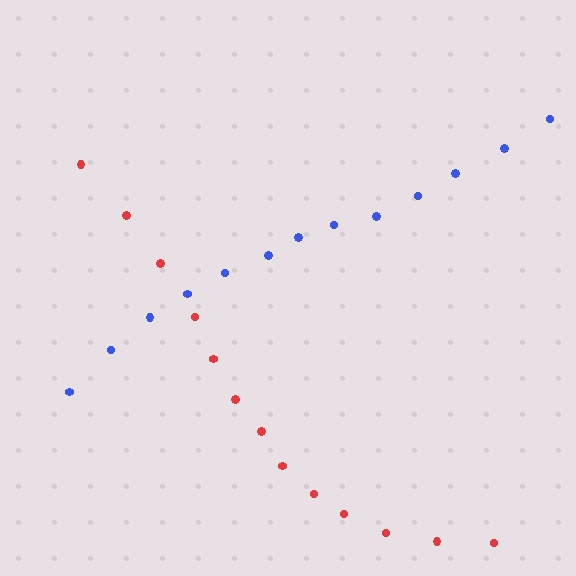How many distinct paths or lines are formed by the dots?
There are 2 distinct paths.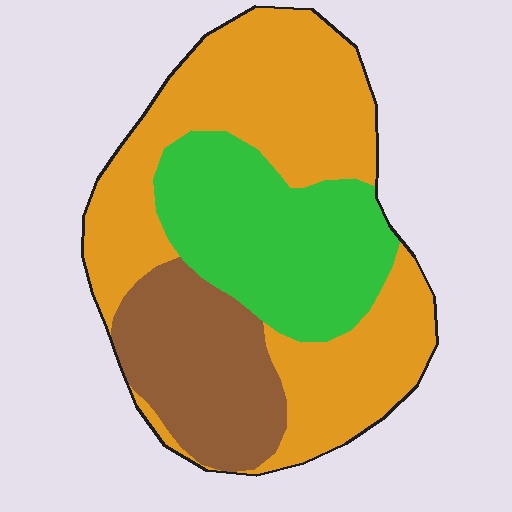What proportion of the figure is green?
Green takes up between a sixth and a third of the figure.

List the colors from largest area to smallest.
From largest to smallest: orange, green, brown.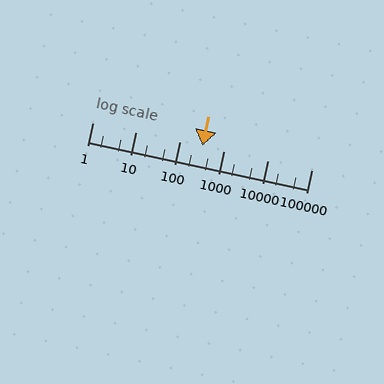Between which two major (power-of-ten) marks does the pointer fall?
The pointer is between 100 and 1000.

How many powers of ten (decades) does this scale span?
The scale spans 5 decades, from 1 to 100000.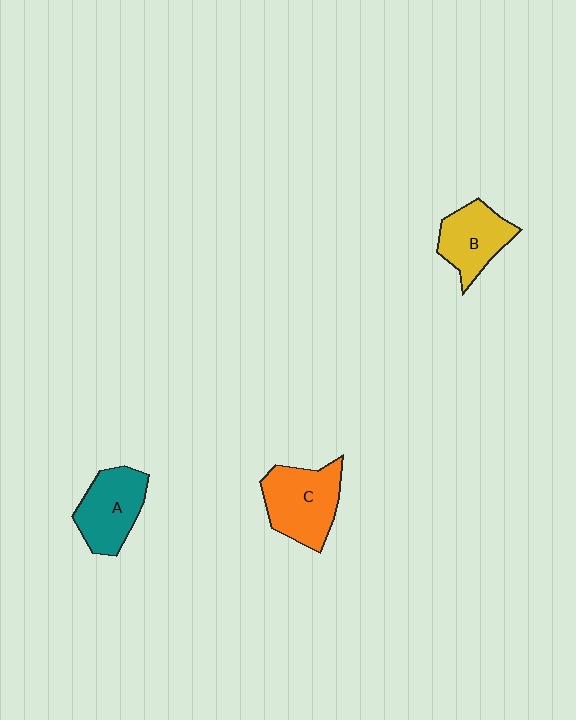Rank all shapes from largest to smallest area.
From largest to smallest: C (orange), A (teal), B (yellow).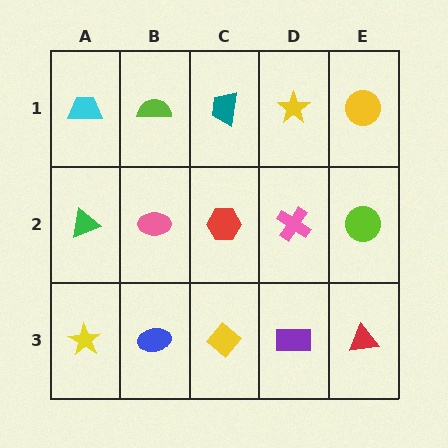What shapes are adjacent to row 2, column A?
A cyan trapezoid (row 1, column A), a yellow star (row 3, column A), a pink ellipse (row 2, column B).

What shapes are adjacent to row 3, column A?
A green triangle (row 2, column A), a blue ellipse (row 3, column B).